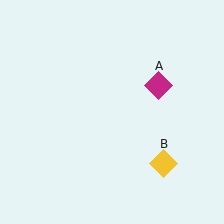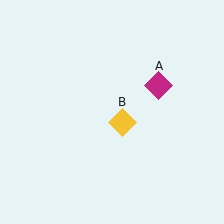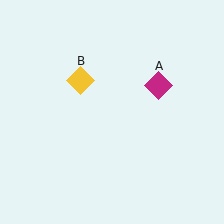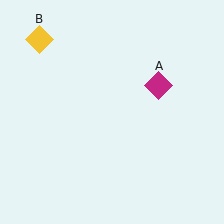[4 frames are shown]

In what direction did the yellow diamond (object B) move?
The yellow diamond (object B) moved up and to the left.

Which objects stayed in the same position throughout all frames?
Magenta diamond (object A) remained stationary.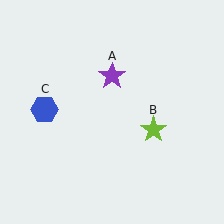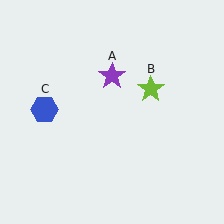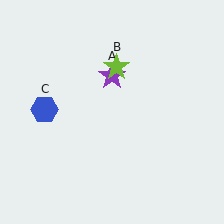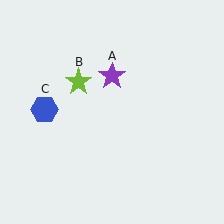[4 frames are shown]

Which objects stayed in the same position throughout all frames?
Purple star (object A) and blue hexagon (object C) remained stationary.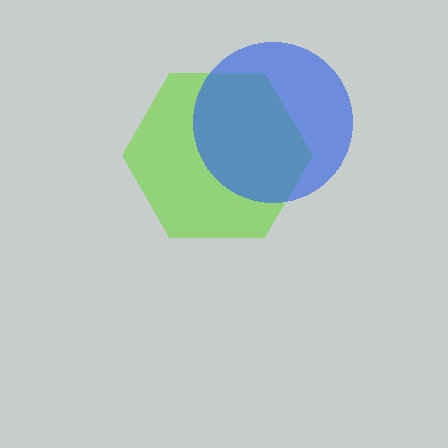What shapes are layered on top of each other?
The layered shapes are: a lime hexagon, a blue circle.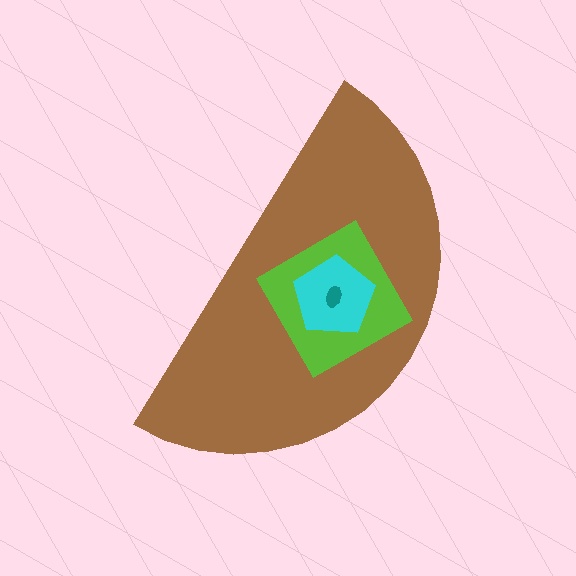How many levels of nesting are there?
4.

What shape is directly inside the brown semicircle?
The lime diamond.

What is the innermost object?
The teal ellipse.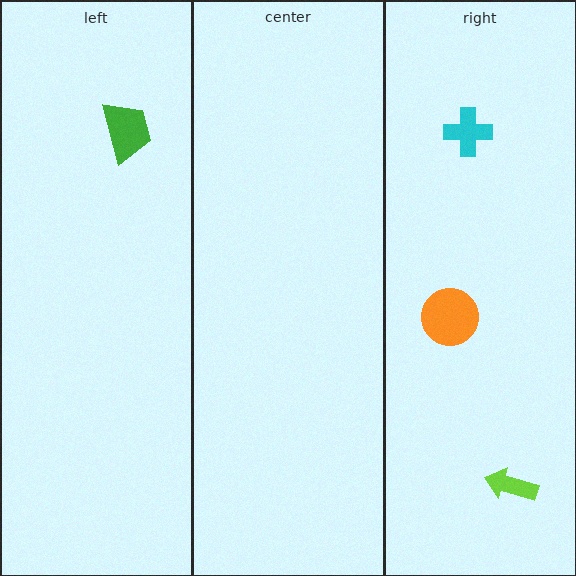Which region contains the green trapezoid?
The left region.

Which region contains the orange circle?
The right region.